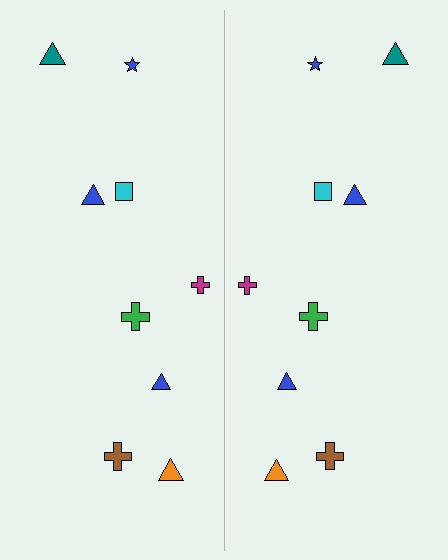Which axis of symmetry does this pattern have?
The pattern has a vertical axis of symmetry running through the center of the image.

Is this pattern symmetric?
Yes, this pattern has bilateral (reflection) symmetry.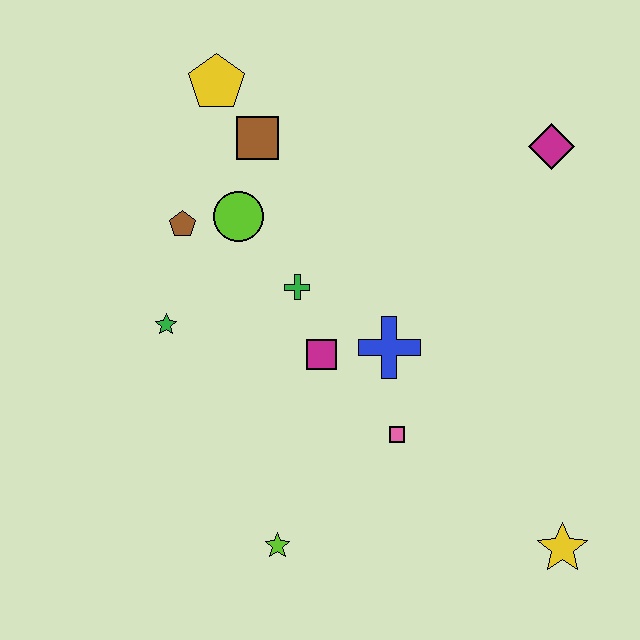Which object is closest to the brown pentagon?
The lime circle is closest to the brown pentagon.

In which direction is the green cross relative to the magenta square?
The green cross is above the magenta square.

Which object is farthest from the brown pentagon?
The yellow star is farthest from the brown pentagon.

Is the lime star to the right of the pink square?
No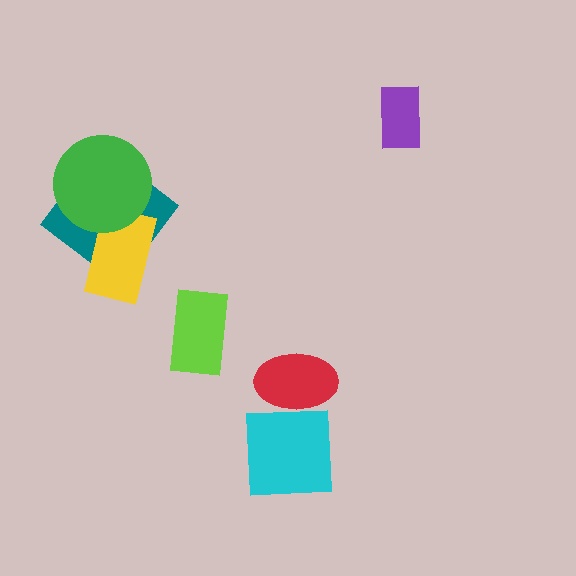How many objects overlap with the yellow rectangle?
2 objects overlap with the yellow rectangle.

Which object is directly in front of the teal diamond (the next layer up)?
The yellow rectangle is directly in front of the teal diamond.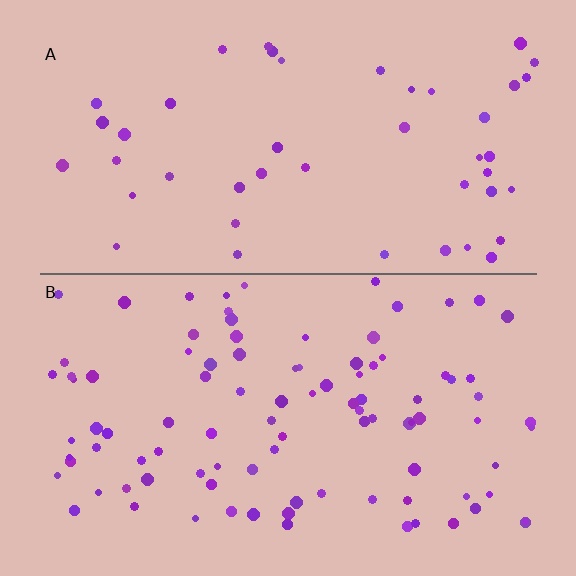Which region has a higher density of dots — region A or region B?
B (the bottom).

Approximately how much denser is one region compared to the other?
Approximately 2.1× — region B over region A.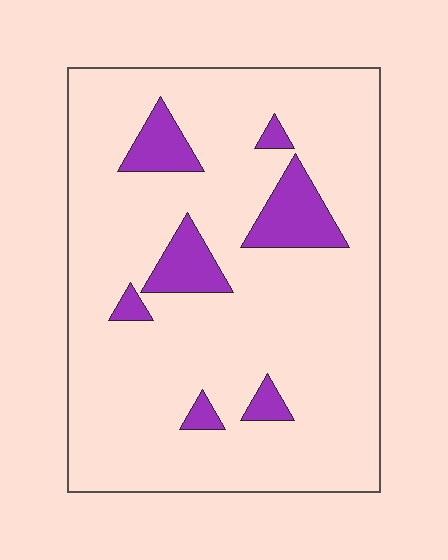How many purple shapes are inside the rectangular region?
7.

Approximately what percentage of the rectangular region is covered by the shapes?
Approximately 10%.